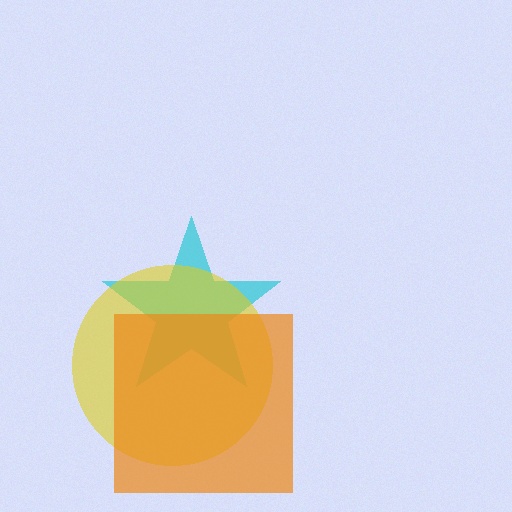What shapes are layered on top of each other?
The layered shapes are: a cyan star, a yellow circle, an orange square.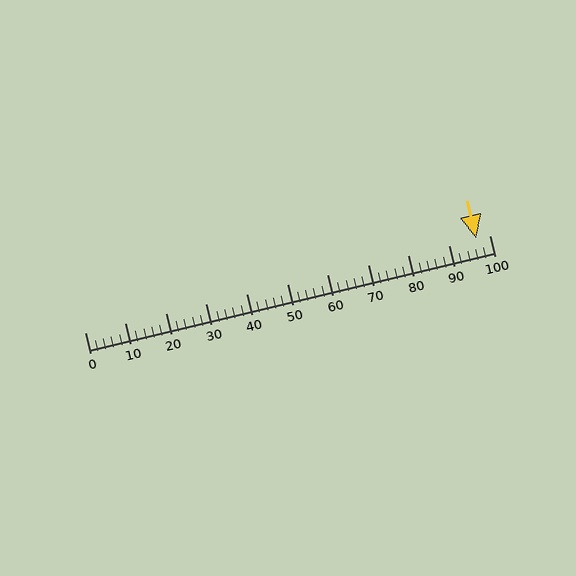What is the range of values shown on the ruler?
The ruler shows values from 0 to 100.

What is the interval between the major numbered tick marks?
The major tick marks are spaced 10 units apart.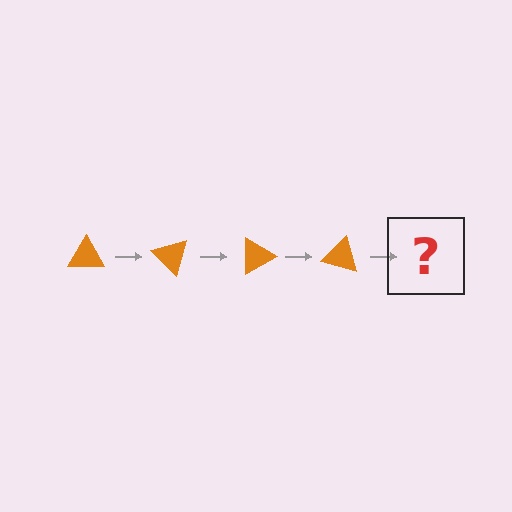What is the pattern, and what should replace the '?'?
The pattern is that the triangle rotates 45 degrees each step. The '?' should be an orange triangle rotated 180 degrees.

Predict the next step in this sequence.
The next step is an orange triangle rotated 180 degrees.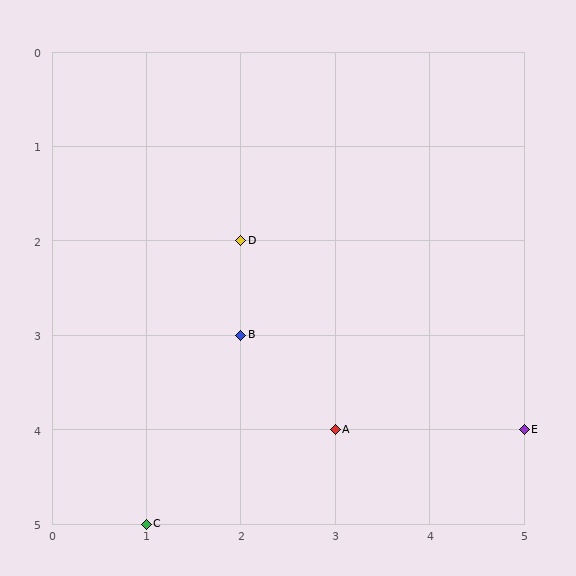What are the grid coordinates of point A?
Point A is at grid coordinates (3, 4).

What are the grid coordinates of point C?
Point C is at grid coordinates (1, 5).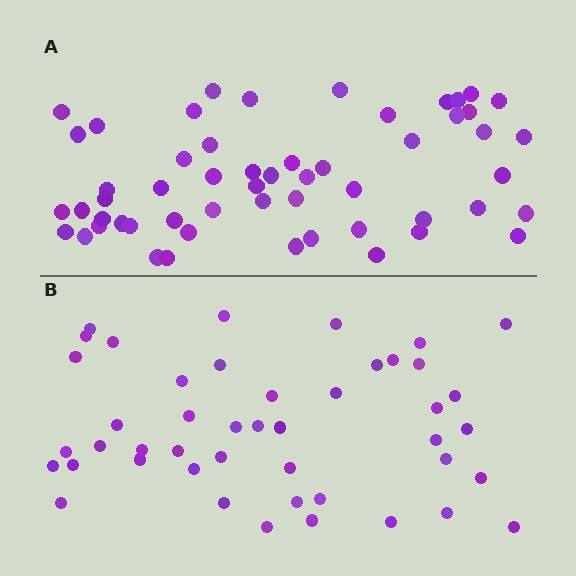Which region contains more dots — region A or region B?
Region A (the top region) has more dots.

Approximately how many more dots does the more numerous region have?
Region A has roughly 10 or so more dots than region B.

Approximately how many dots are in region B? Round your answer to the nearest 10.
About 40 dots. (The exact count is 45, which rounds to 40.)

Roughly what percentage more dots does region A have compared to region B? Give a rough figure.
About 20% more.